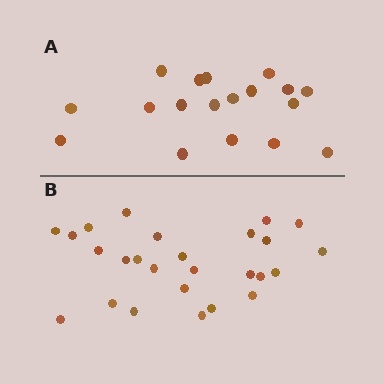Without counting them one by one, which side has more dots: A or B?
Region B (the bottom region) has more dots.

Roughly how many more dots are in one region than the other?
Region B has roughly 8 or so more dots than region A.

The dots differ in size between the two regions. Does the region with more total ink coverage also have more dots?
No. Region A has more total ink coverage because its dots are larger, but region B actually contains more individual dots. Total area can be misleading — the number of items is what matters here.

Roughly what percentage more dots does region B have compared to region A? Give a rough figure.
About 45% more.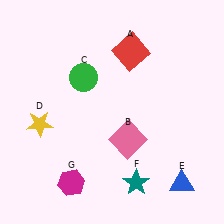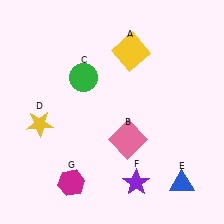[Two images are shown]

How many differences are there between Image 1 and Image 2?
There are 2 differences between the two images.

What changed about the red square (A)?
In Image 1, A is red. In Image 2, it changed to yellow.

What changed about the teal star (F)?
In Image 1, F is teal. In Image 2, it changed to purple.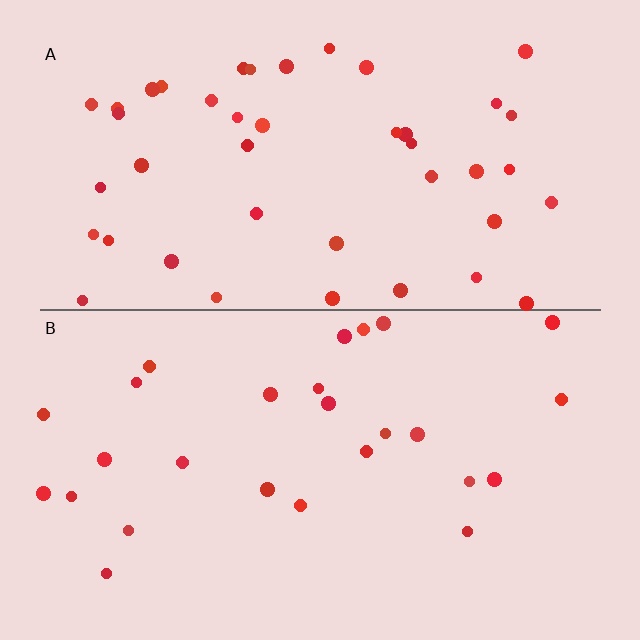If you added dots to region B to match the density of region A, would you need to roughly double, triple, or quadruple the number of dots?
Approximately double.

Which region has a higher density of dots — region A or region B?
A (the top).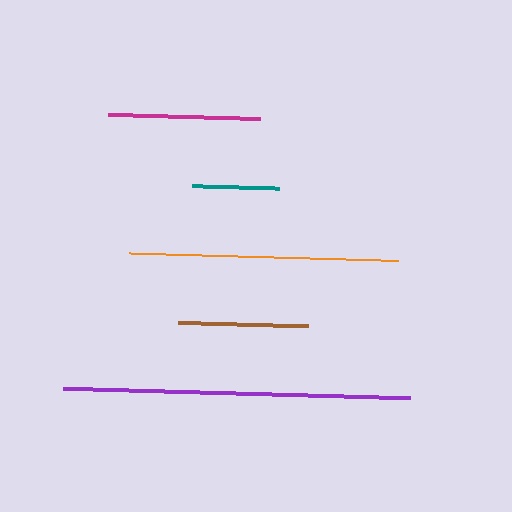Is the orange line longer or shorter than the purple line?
The purple line is longer than the orange line.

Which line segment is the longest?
The purple line is the longest at approximately 347 pixels.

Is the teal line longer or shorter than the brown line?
The brown line is longer than the teal line.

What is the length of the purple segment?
The purple segment is approximately 347 pixels long.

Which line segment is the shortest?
The teal line is the shortest at approximately 87 pixels.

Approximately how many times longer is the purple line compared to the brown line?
The purple line is approximately 2.7 times the length of the brown line.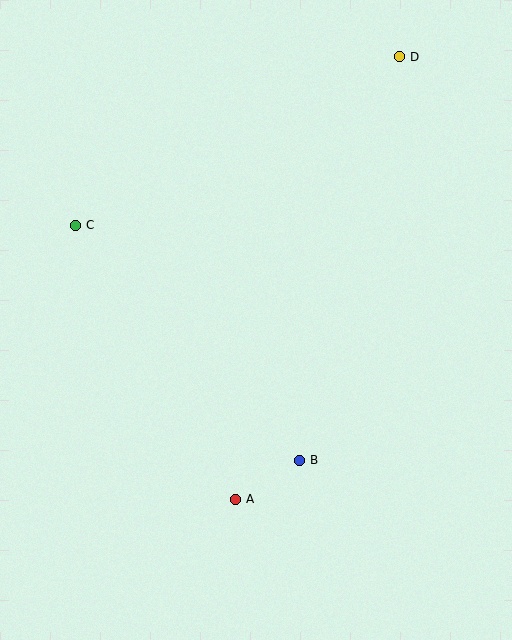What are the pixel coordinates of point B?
Point B is at (300, 460).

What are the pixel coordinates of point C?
Point C is at (76, 225).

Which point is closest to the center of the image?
Point B at (300, 460) is closest to the center.